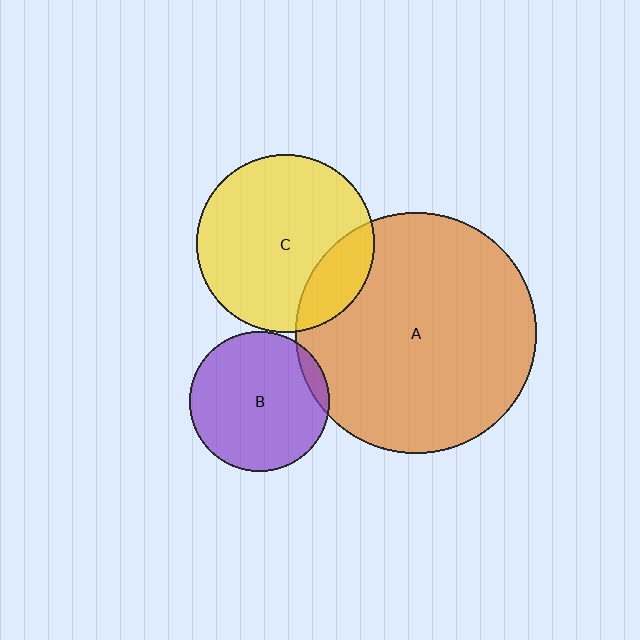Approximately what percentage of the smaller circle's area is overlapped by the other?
Approximately 20%.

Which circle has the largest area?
Circle A (orange).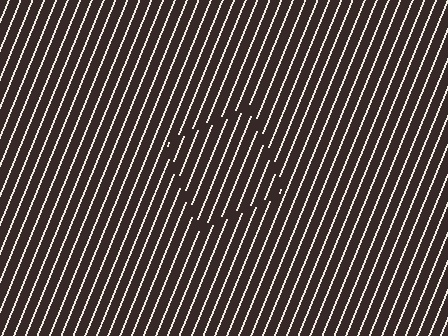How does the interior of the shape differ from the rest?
The interior of the shape contains the same grating, shifted by half a period — the contour is defined by the phase discontinuity where line-ends from the inner and outer gratings abut.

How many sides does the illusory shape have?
4 sides — the line-ends trace a square.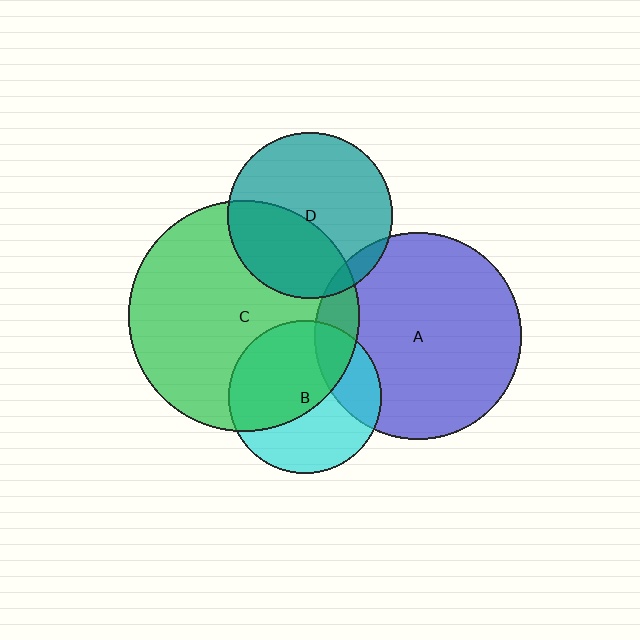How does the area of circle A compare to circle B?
Approximately 1.8 times.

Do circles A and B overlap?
Yes.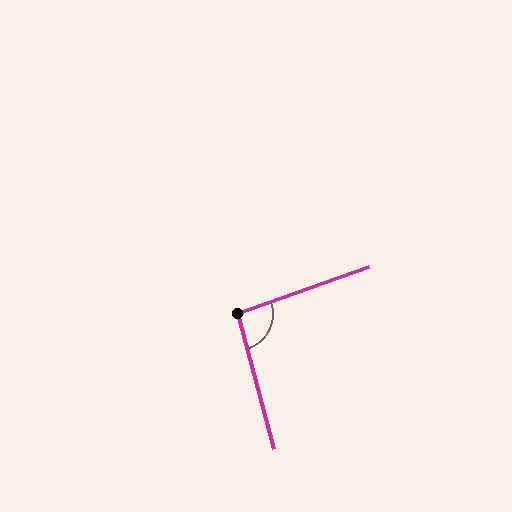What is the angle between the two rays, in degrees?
Approximately 95 degrees.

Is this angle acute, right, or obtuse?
It is approximately a right angle.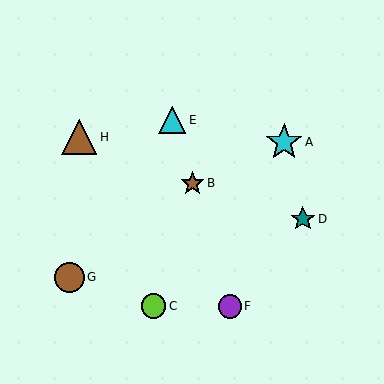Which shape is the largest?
The cyan star (labeled A) is the largest.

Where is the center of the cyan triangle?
The center of the cyan triangle is at (172, 120).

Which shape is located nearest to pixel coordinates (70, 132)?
The brown triangle (labeled H) at (79, 137) is nearest to that location.